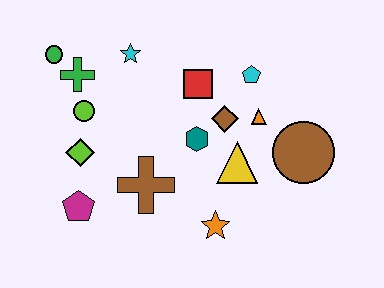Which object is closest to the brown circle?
The orange triangle is closest to the brown circle.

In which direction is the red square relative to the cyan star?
The red square is to the right of the cyan star.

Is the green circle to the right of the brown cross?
No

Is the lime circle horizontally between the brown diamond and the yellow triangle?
No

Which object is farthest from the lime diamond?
The brown circle is farthest from the lime diamond.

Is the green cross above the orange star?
Yes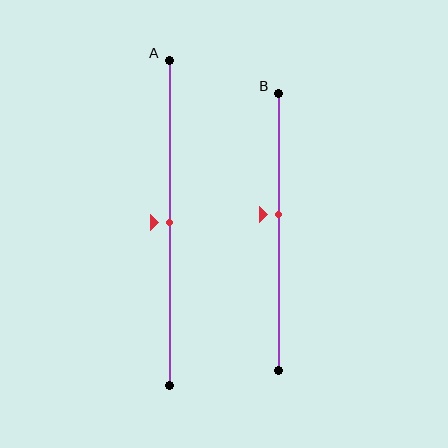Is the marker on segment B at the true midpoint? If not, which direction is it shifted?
No, the marker on segment B is shifted upward by about 6% of the segment length.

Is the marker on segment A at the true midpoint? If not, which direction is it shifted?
Yes, the marker on segment A is at the true midpoint.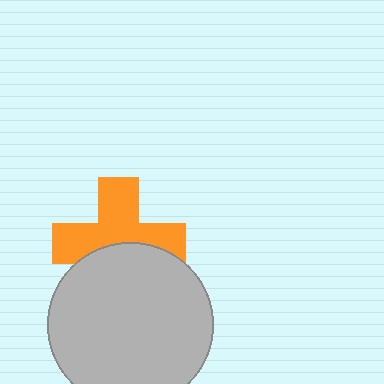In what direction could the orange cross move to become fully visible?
The orange cross could move up. That would shift it out from behind the light gray circle entirely.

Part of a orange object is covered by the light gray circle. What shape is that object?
It is a cross.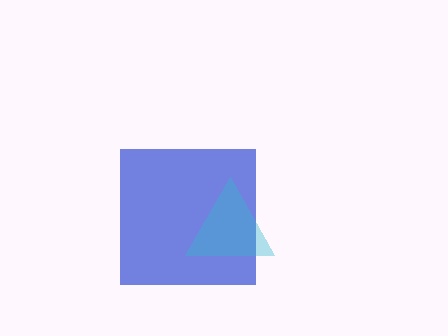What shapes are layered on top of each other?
The layered shapes are: a blue square, a cyan triangle.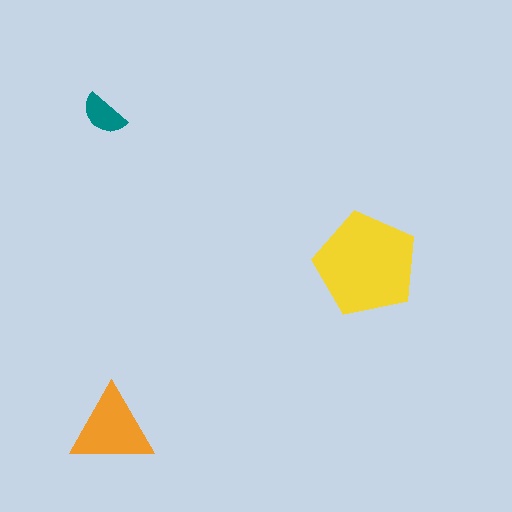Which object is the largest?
The yellow pentagon.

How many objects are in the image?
There are 3 objects in the image.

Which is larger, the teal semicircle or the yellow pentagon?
The yellow pentagon.